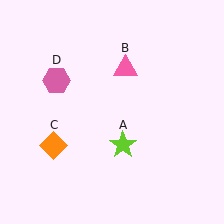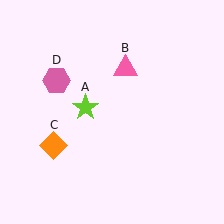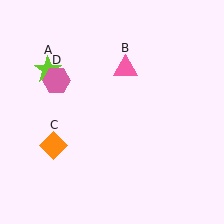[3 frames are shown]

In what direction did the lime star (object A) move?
The lime star (object A) moved up and to the left.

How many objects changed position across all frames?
1 object changed position: lime star (object A).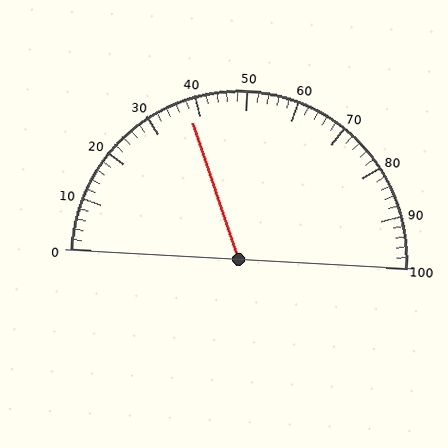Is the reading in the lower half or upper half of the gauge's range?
The reading is in the lower half of the range (0 to 100).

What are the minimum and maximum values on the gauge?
The gauge ranges from 0 to 100.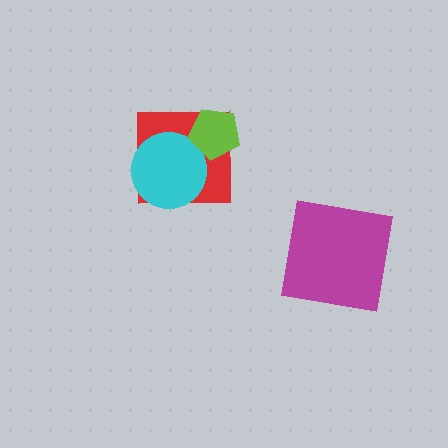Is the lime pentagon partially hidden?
No, no other shape covers it.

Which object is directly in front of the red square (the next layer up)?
The cyan circle is directly in front of the red square.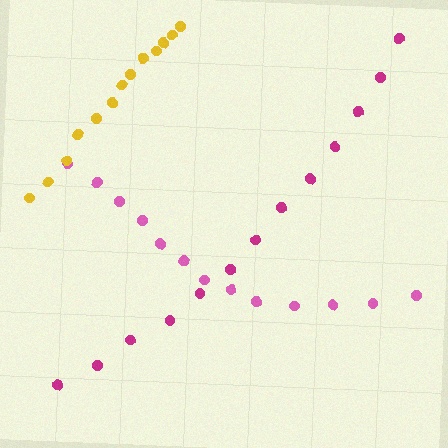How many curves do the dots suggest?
There are 3 distinct paths.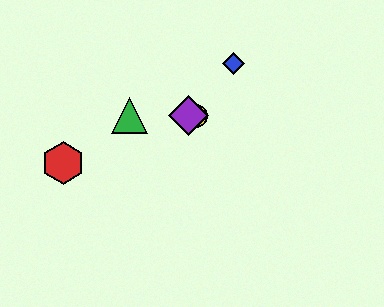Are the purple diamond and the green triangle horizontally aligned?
Yes, both are at y≈116.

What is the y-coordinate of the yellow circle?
The yellow circle is at y≈116.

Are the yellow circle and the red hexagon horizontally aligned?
No, the yellow circle is at y≈116 and the red hexagon is at y≈163.